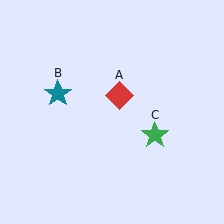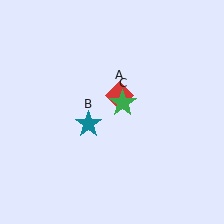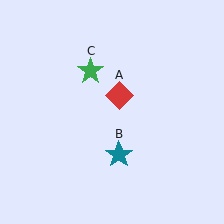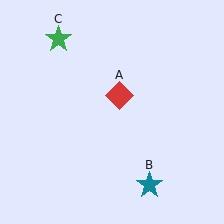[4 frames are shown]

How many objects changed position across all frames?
2 objects changed position: teal star (object B), green star (object C).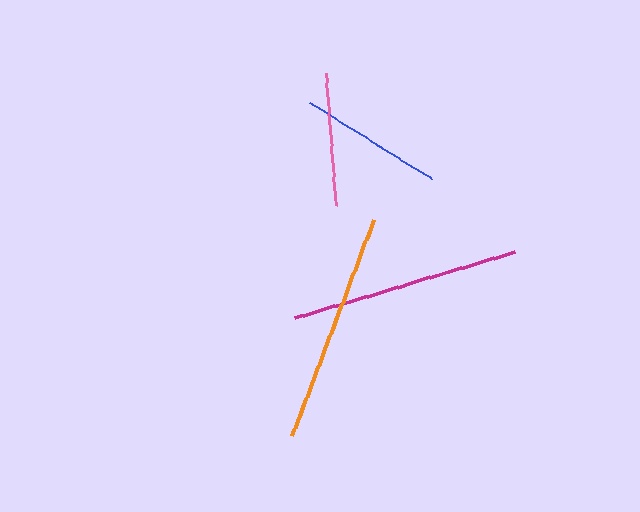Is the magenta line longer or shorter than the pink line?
The magenta line is longer than the pink line.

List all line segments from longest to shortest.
From longest to shortest: orange, magenta, blue, pink.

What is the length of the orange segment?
The orange segment is approximately 231 pixels long.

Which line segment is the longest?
The orange line is the longest at approximately 231 pixels.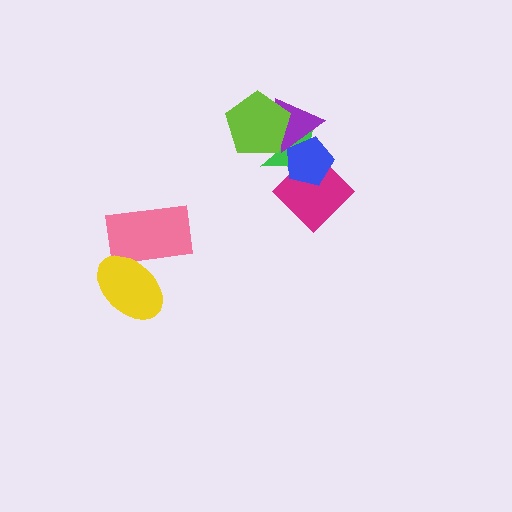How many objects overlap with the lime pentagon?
2 objects overlap with the lime pentagon.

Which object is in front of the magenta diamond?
The blue pentagon is in front of the magenta diamond.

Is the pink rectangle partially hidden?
Yes, it is partially covered by another shape.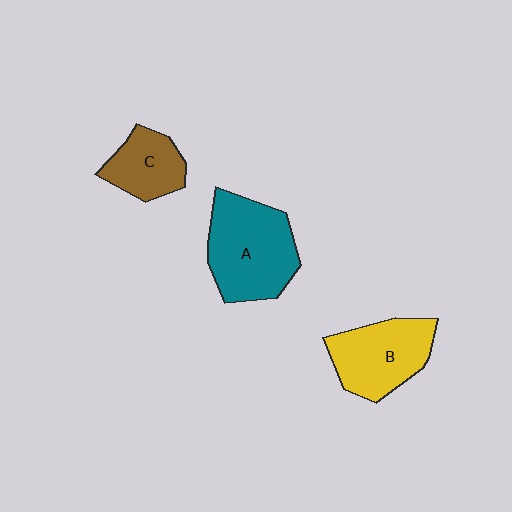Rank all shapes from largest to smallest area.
From largest to smallest: A (teal), B (yellow), C (brown).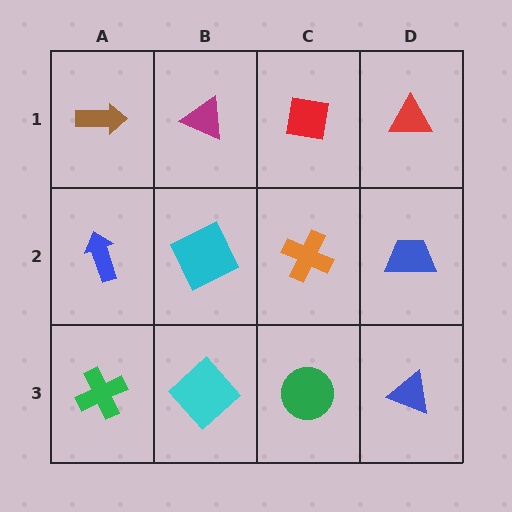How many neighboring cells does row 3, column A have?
2.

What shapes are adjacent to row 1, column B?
A cyan square (row 2, column B), a brown arrow (row 1, column A), a red square (row 1, column C).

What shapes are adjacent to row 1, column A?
A blue arrow (row 2, column A), a magenta triangle (row 1, column B).